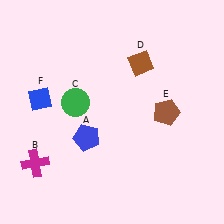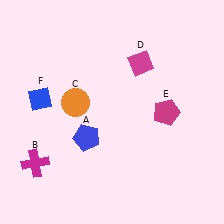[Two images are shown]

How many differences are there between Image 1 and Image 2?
There are 3 differences between the two images.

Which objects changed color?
C changed from green to orange. D changed from brown to magenta. E changed from brown to magenta.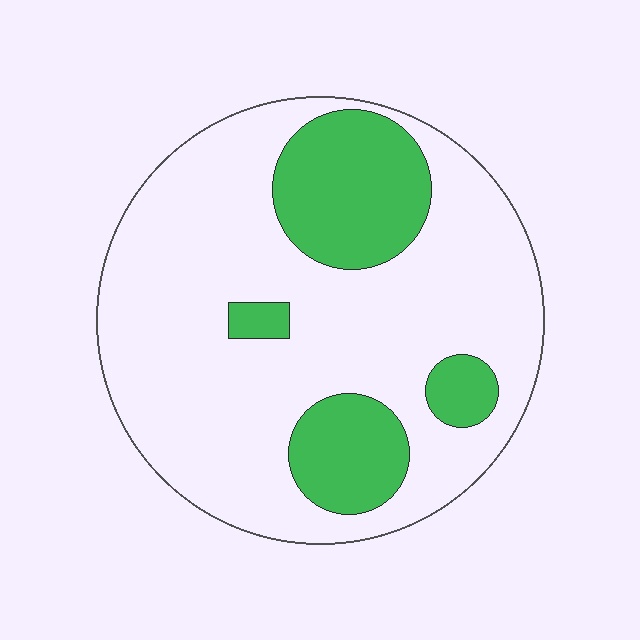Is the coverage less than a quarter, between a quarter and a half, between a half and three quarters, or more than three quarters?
Less than a quarter.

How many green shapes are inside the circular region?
4.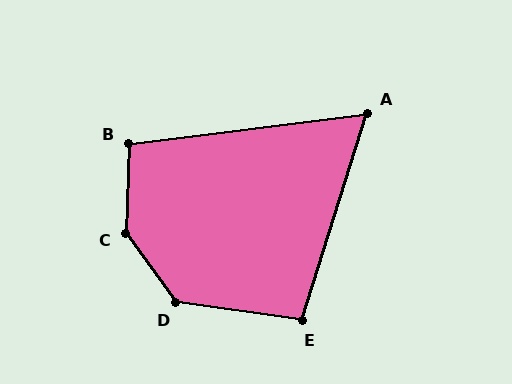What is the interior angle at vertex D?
Approximately 134 degrees (obtuse).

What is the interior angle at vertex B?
Approximately 99 degrees (obtuse).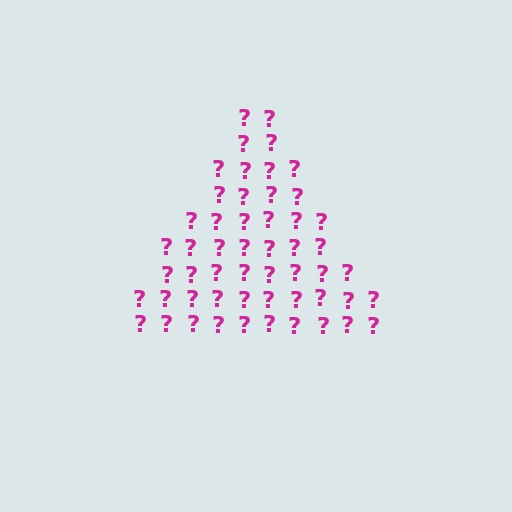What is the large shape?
The large shape is a triangle.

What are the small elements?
The small elements are question marks.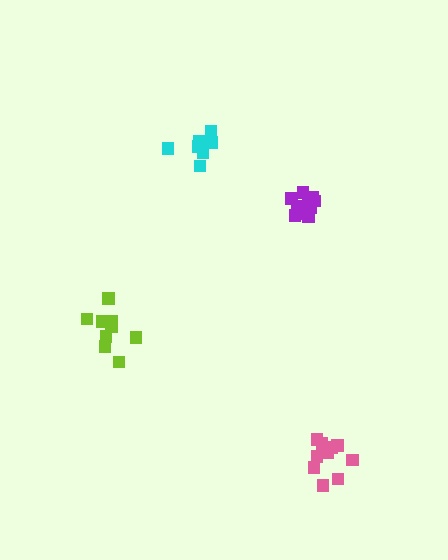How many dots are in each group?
Group 1: 11 dots, Group 2: 11 dots, Group 3: 9 dots, Group 4: 8 dots (39 total).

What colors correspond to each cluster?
The clusters are colored: purple, pink, lime, cyan.